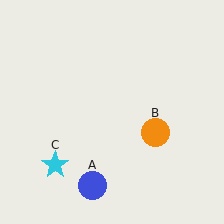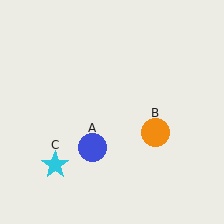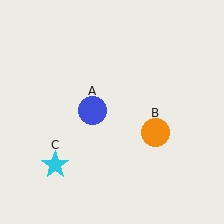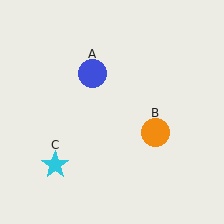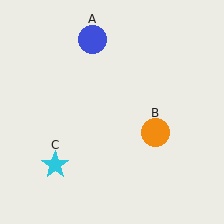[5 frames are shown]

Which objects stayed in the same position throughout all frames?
Orange circle (object B) and cyan star (object C) remained stationary.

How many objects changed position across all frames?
1 object changed position: blue circle (object A).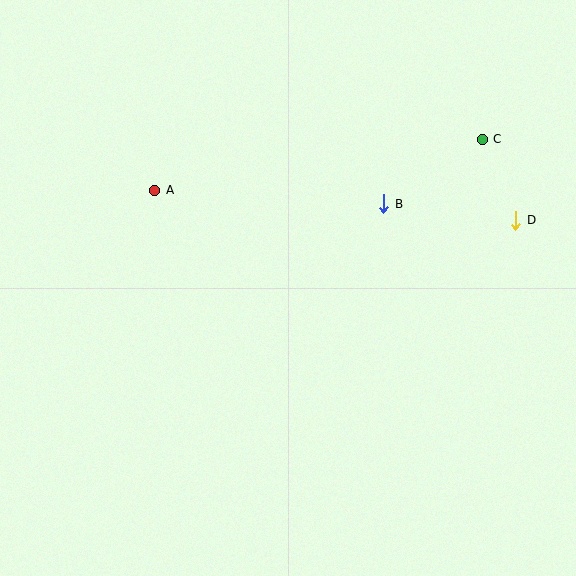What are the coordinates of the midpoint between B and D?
The midpoint between B and D is at (450, 212).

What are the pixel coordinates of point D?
Point D is at (516, 220).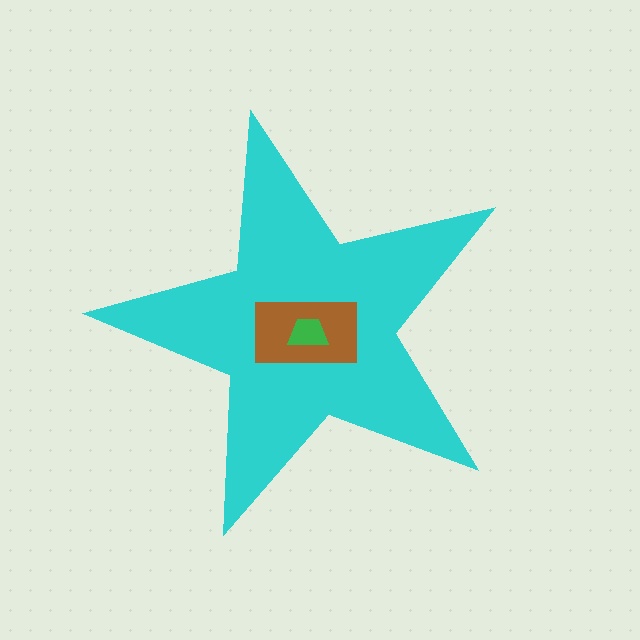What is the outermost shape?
The cyan star.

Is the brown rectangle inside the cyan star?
Yes.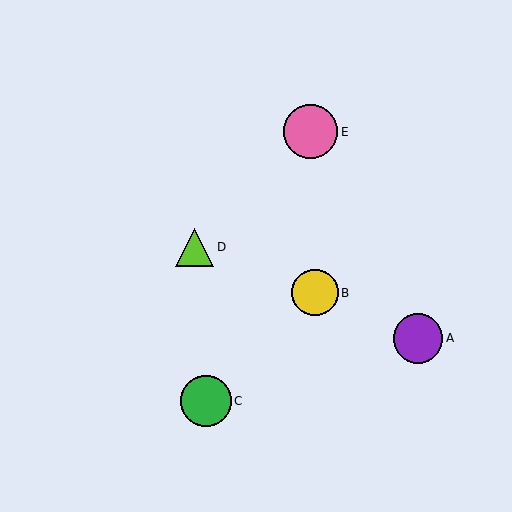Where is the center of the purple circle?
The center of the purple circle is at (418, 338).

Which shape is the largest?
The pink circle (labeled E) is the largest.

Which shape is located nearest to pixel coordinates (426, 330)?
The purple circle (labeled A) at (418, 338) is nearest to that location.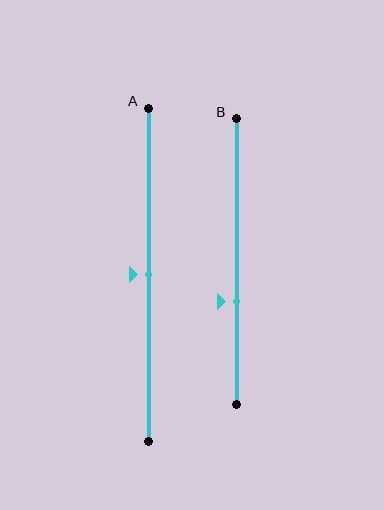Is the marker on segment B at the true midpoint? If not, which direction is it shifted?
No, the marker on segment B is shifted downward by about 14% of the segment length.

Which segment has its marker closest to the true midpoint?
Segment A has its marker closest to the true midpoint.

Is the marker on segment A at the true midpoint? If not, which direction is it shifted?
Yes, the marker on segment A is at the true midpoint.